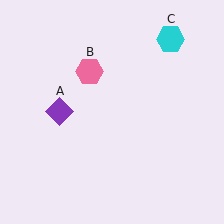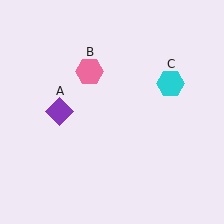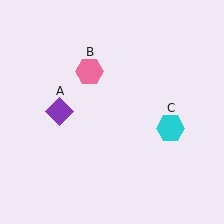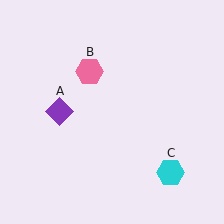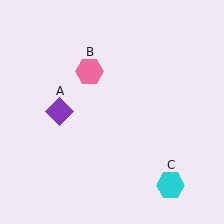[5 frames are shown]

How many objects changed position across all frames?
1 object changed position: cyan hexagon (object C).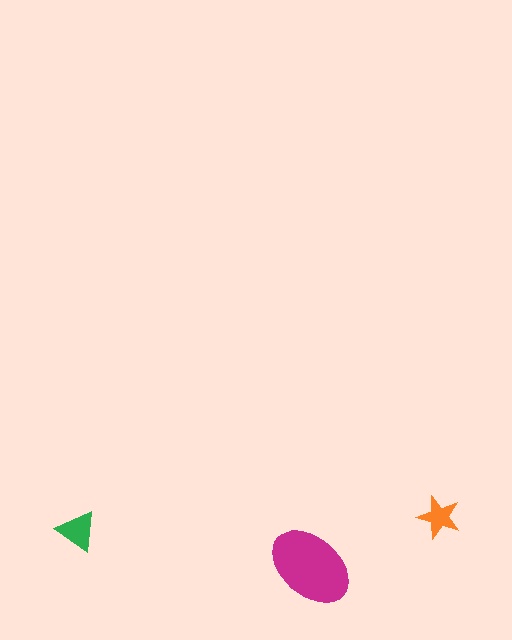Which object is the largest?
The magenta ellipse.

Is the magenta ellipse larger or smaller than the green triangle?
Larger.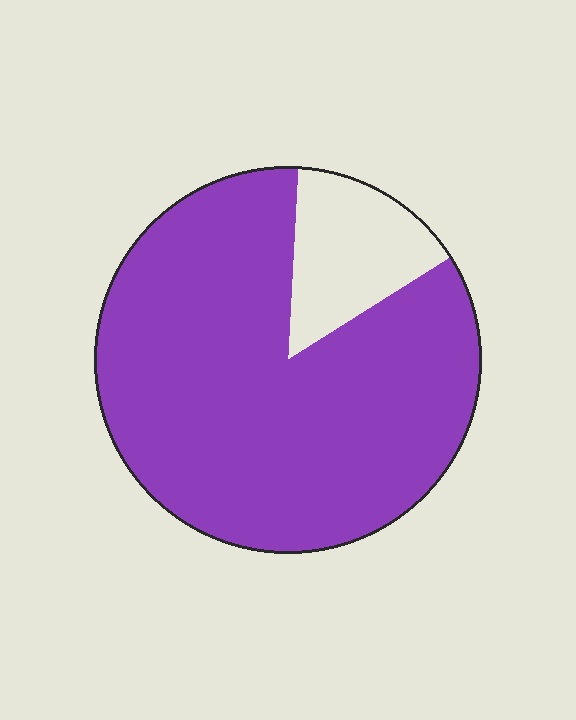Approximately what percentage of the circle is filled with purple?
Approximately 85%.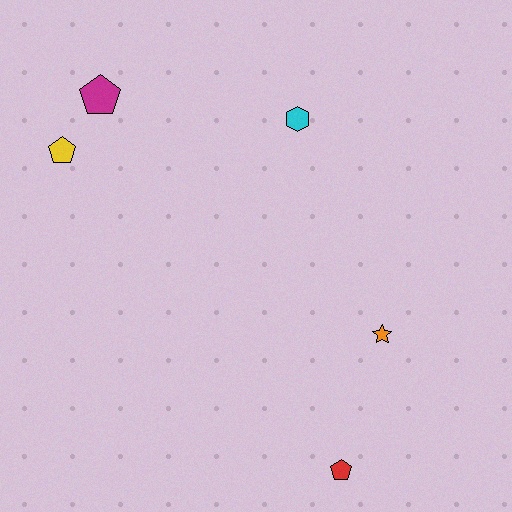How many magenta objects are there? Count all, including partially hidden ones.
There is 1 magenta object.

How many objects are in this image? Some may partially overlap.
There are 5 objects.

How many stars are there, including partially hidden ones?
There is 1 star.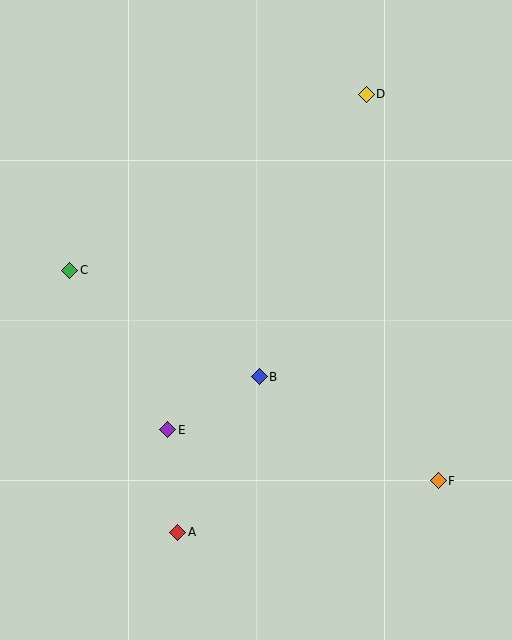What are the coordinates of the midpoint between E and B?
The midpoint between E and B is at (213, 403).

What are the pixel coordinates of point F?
Point F is at (438, 481).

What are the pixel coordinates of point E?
Point E is at (168, 430).